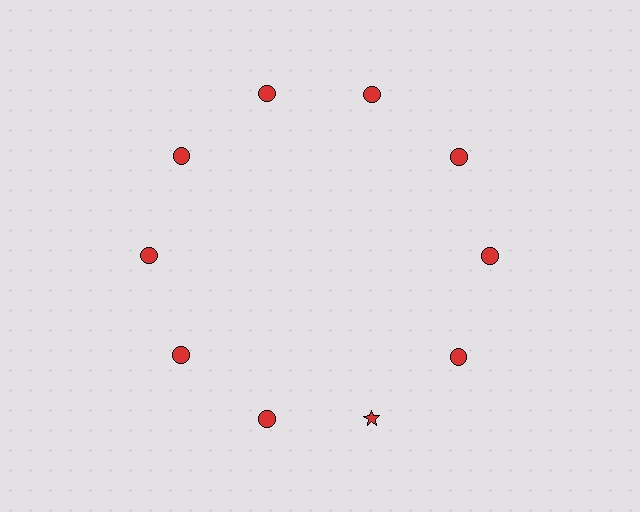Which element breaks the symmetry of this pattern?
The red star at roughly the 5 o'clock position breaks the symmetry. All other shapes are red circles.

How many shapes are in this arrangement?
There are 10 shapes arranged in a ring pattern.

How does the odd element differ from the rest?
It has a different shape: star instead of circle.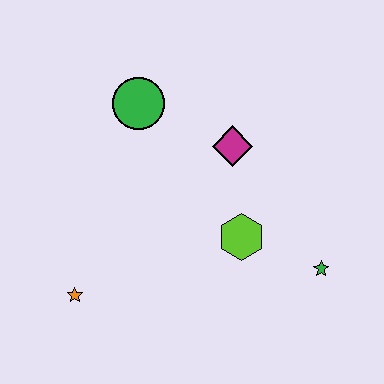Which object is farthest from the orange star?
The green star is farthest from the orange star.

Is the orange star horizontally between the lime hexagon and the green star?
No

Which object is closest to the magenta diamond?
The lime hexagon is closest to the magenta diamond.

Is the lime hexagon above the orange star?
Yes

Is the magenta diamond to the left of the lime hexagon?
Yes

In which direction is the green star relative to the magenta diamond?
The green star is below the magenta diamond.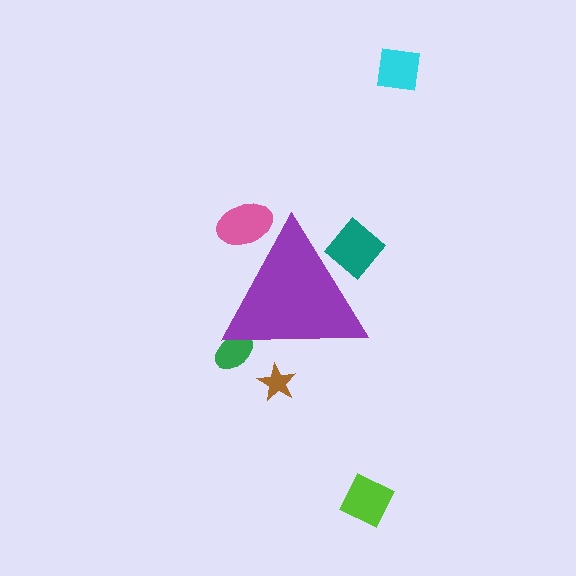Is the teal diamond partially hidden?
Yes, the teal diamond is partially hidden behind the purple triangle.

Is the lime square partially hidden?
No, the lime square is fully visible.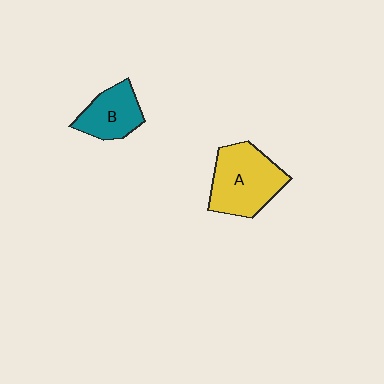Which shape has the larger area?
Shape A (yellow).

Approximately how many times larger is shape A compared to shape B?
Approximately 1.6 times.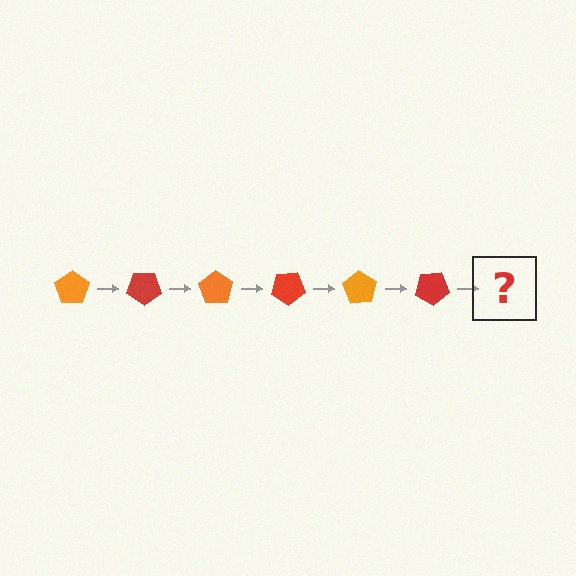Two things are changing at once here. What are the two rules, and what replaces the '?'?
The two rules are that it rotates 35 degrees each step and the color cycles through orange and red. The '?' should be an orange pentagon, rotated 210 degrees from the start.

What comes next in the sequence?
The next element should be an orange pentagon, rotated 210 degrees from the start.